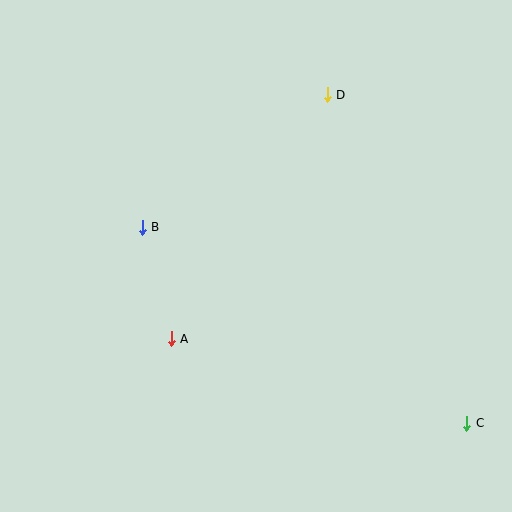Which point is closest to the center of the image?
Point B at (142, 227) is closest to the center.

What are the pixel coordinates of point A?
Point A is at (171, 339).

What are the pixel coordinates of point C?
Point C is at (467, 423).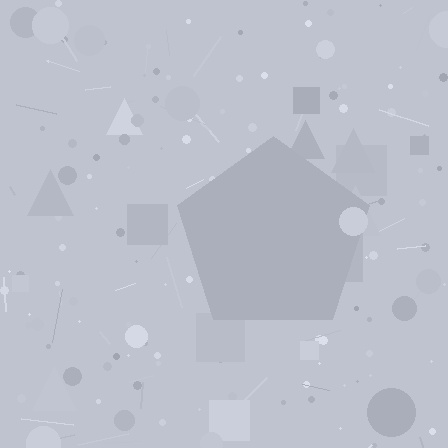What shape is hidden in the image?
A pentagon is hidden in the image.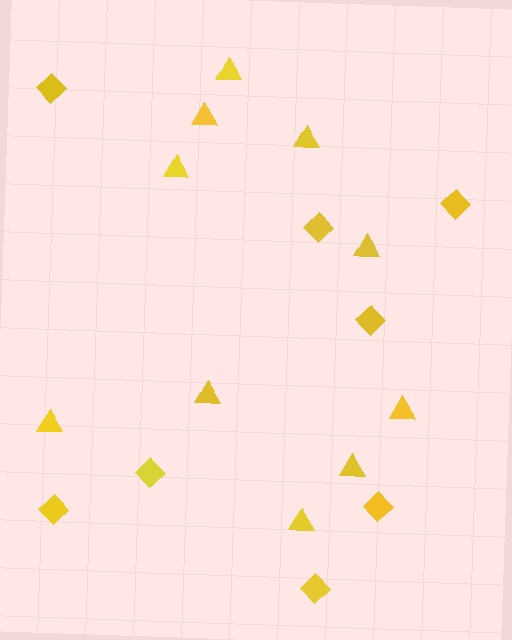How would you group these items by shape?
There are 2 groups: one group of diamonds (8) and one group of triangles (10).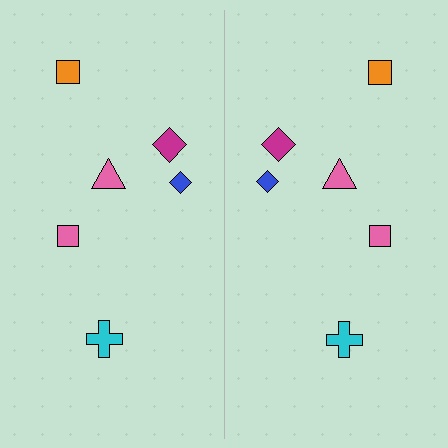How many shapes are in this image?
There are 12 shapes in this image.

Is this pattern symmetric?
Yes, this pattern has bilateral (reflection) symmetry.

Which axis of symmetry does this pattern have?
The pattern has a vertical axis of symmetry running through the center of the image.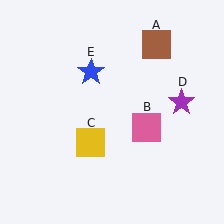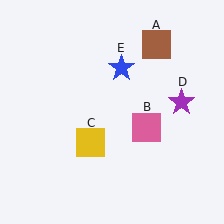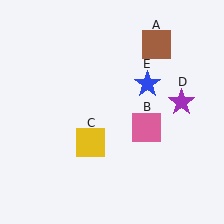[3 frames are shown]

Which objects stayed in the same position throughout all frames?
Brown square (object A) and pink square (object B) and yellow square (object C) and purple star (object D) remained stationary.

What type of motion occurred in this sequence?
The blue star (object E) rotated clockwise around the center of the scene.